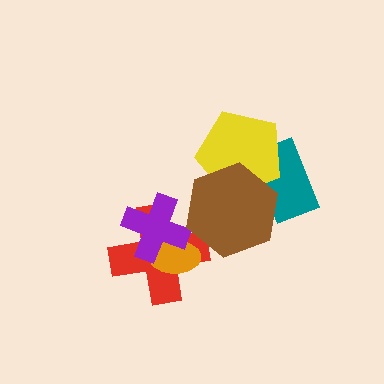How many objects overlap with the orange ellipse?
2 objects overlap with the orange ellipse.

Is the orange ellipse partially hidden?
Yes, it is partially covered by another shape.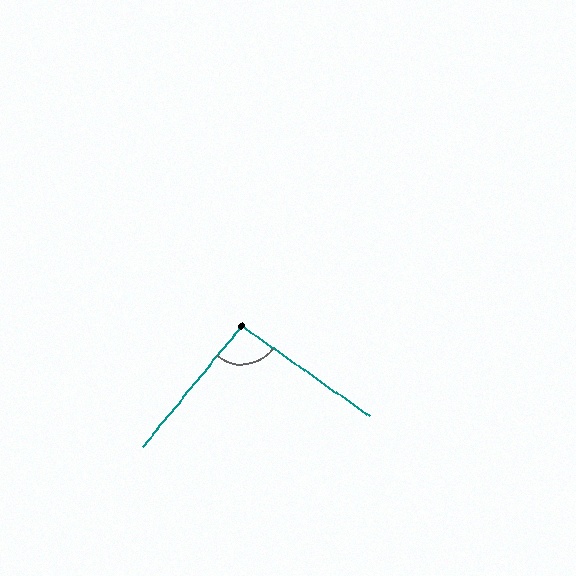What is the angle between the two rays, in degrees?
Approximately 94 degrees.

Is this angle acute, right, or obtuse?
It is approximately a right angle.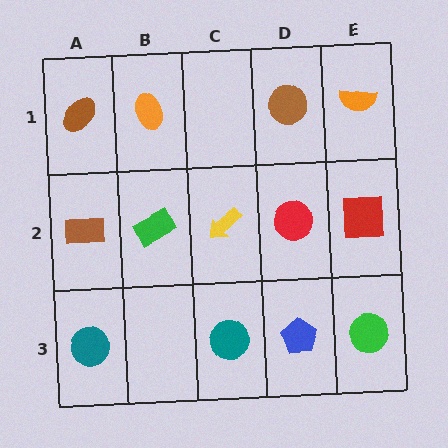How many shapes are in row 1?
4 shapes.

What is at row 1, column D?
A brown circle.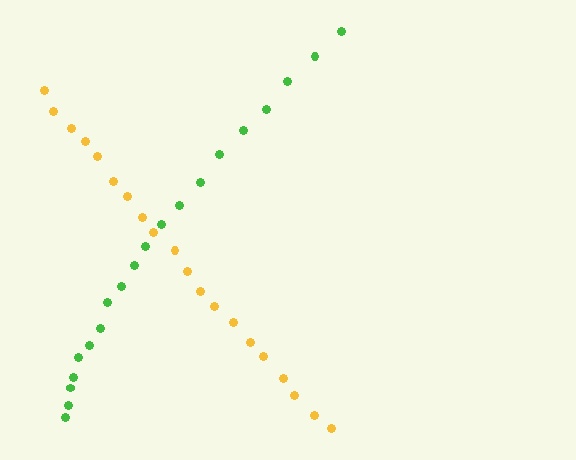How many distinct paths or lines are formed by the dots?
There are 2 distinct paths.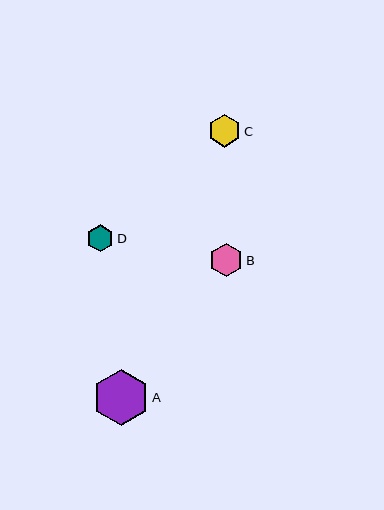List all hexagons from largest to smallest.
From largest to smallest: A, B, C, D.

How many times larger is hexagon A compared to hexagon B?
Hexagon A is approximately 1.7 times the size of hexagon B.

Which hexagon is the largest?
Hexagon A is the largest with a size of approximately 56 pixels.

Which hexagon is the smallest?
Hexagon D is the smallest with a size of approximately 27 pixels.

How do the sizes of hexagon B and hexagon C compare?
Hexagon B and hexagon C are approximately the same size.